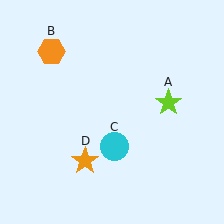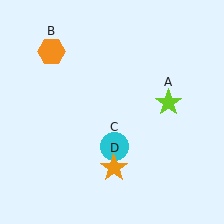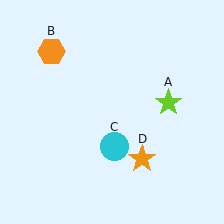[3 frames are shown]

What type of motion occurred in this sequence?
The orange star (object D) rotated counterclockwise around the center of the scene.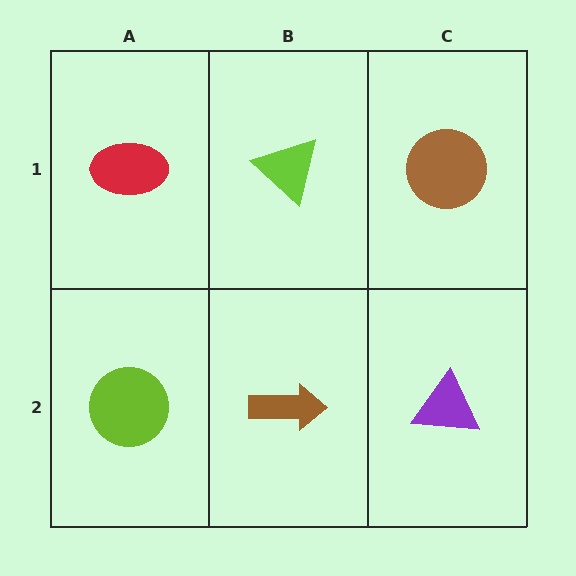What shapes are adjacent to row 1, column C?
A purple triangle (row 2, column C), a lime triangle (row 1, column B).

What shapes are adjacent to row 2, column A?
A red ellipse (row 1, column A), a brown arrow (row 2, column B).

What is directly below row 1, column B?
A brown arrow.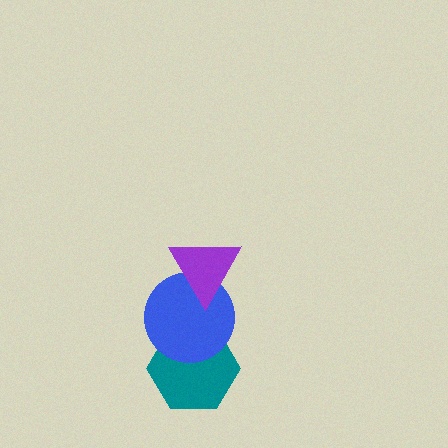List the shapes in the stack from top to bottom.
From top to bottom: the purple triangle, the blue circle, the teal hexagon.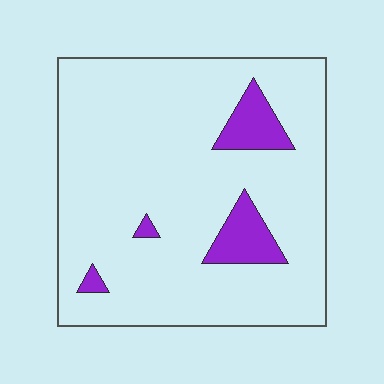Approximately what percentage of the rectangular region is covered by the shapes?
Approximately 10%.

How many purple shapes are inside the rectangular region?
4.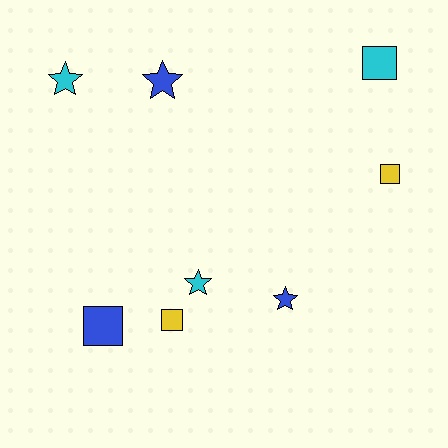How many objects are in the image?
There are 8 objects.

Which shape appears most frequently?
Star, with 4 objects.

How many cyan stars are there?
There are 2 cyan stars.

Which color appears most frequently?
Cyan, with 3 objects.